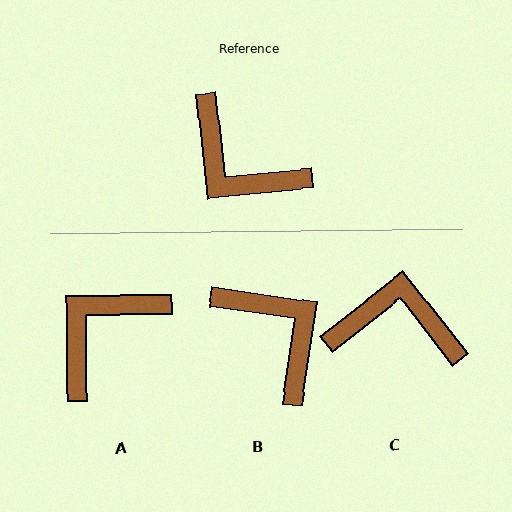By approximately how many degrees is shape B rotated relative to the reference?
Approximately 166 degrees counter-clockwise.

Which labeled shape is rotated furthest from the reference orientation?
B, about 166 degrees away.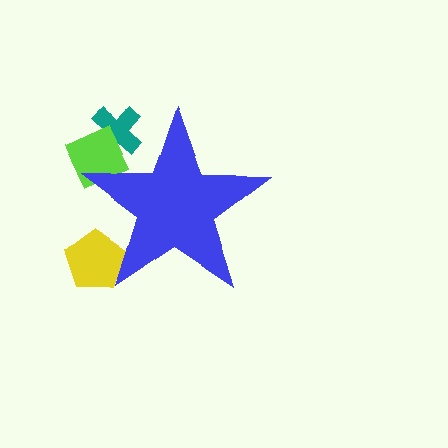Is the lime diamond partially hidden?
Yes, the lime diamond is partially hidden behind the blue star.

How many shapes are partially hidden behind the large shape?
3 shapes are partially hidden.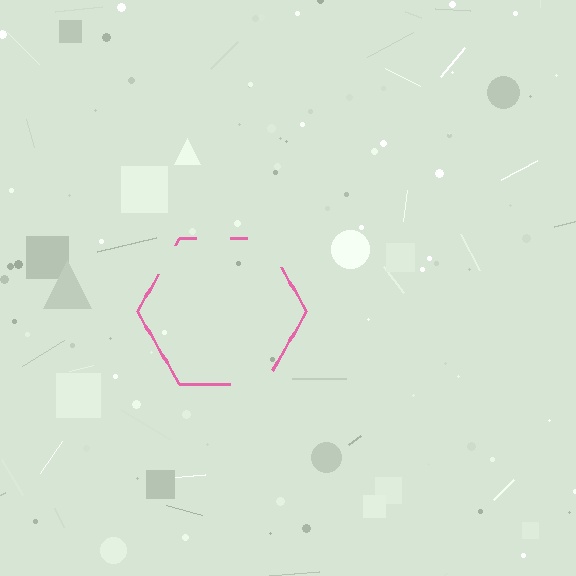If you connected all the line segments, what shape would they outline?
They would outline a hexagon.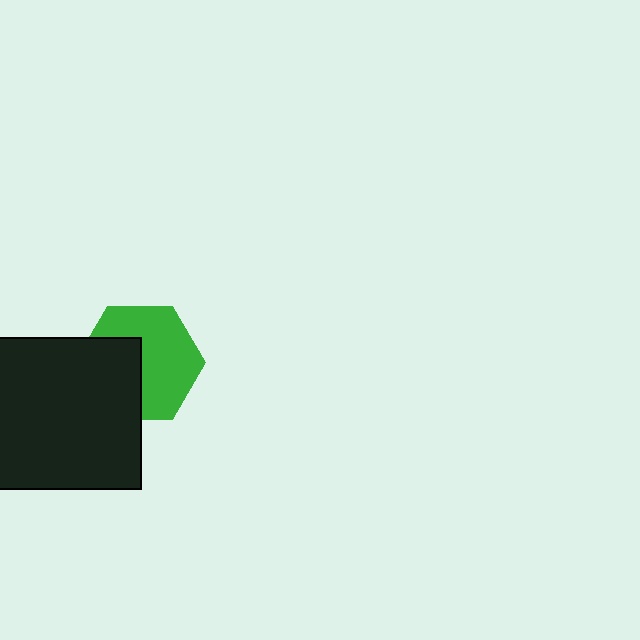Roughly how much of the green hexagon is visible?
About half of it is visible (roughly 61%).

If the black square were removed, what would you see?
You would see the complete green hexagon.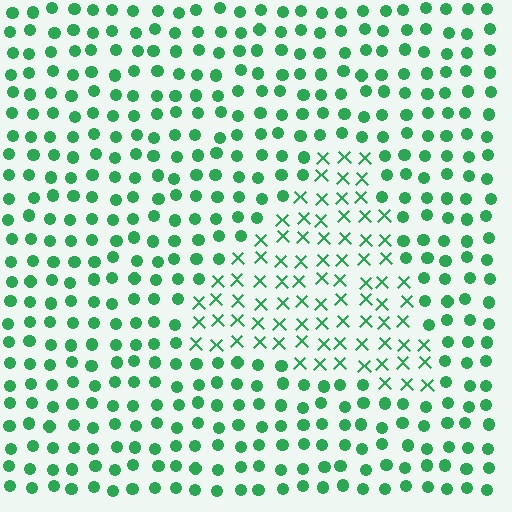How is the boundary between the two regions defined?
The boundary is defined by a change in element shape: X marks inside vs. circles outside. All elements share the same color and spacing.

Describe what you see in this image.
The image is filled with small green elements arranged in a uniform grid. A triangle-shaped region contains X marks, while the surrounding area contains circles. The boundary is defined purely by the change in element shape.